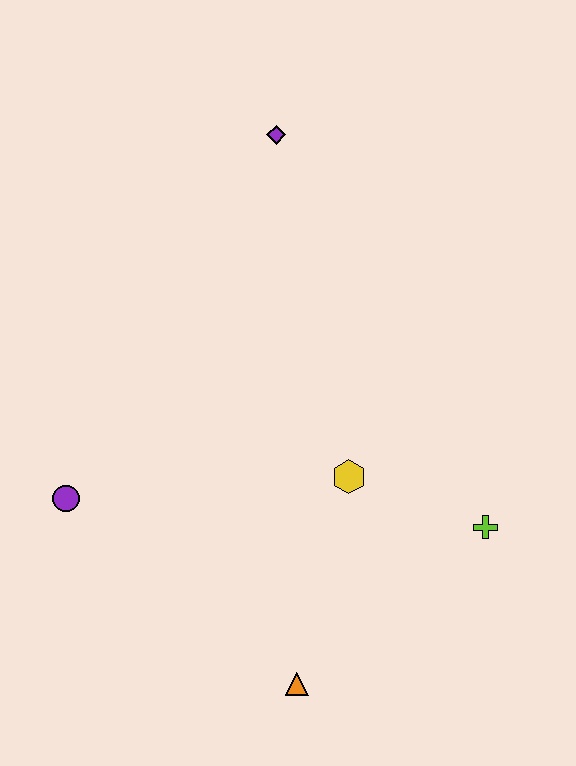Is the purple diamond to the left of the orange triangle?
Yes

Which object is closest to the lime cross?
The yellow hexagon is closest to the lime cross.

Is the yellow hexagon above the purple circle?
Yes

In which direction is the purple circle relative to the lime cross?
The purple circle is to the left of the lime cross.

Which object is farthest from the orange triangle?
The purple diamond is farthest from the orange triangle.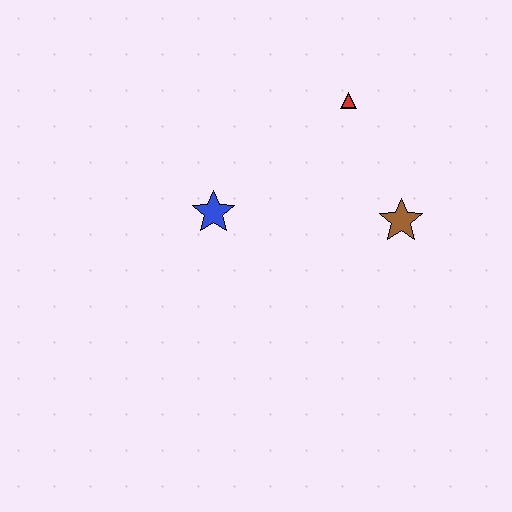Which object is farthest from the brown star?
The blue star is farthest from the brown star.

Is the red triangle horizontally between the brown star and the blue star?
Yes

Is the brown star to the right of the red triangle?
Yes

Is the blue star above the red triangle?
No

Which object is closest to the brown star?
The red triangle is closest to the brown star.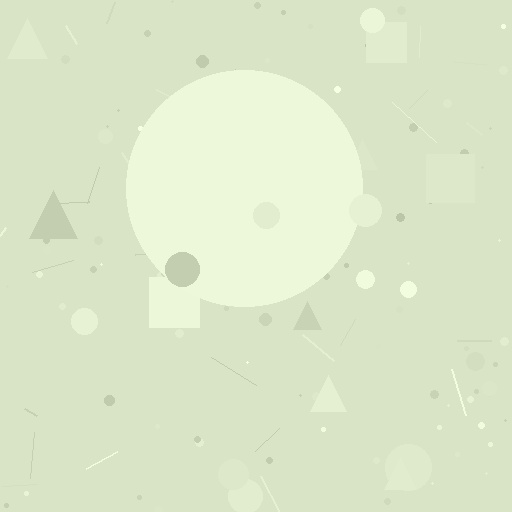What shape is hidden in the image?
A circle is hidden in the image.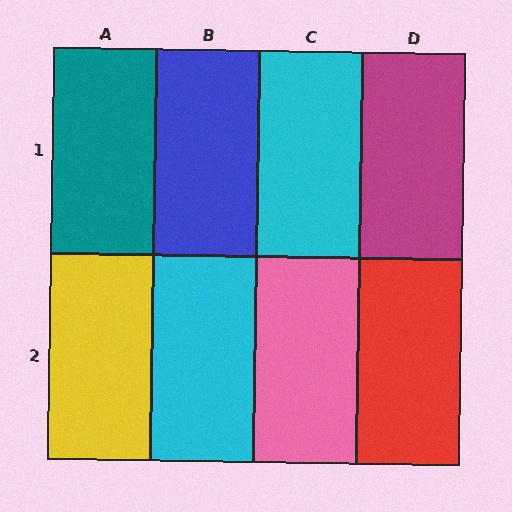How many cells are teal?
1 cell is teal.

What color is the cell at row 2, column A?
Yellow.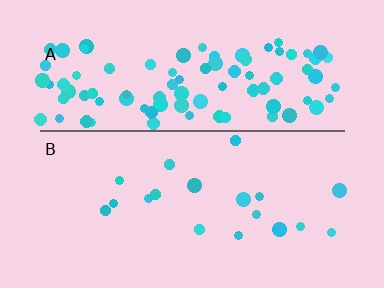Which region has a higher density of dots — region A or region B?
A (the top).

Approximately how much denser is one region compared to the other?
Approximately 5.2× — region A over region B.